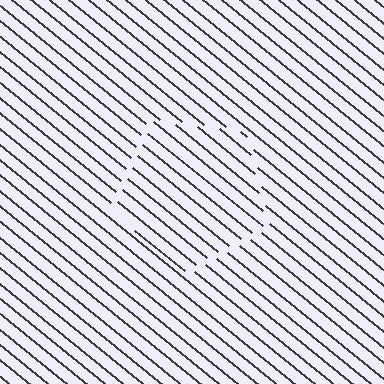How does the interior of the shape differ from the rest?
The interior of the shape contains the same grating, shifted by half a period — the contour is defined by the phase discontinuity where line-ends from the inner and outer gratings abut.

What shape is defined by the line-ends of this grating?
An illusory pentagon. The interior of the shape contains the same grating, shifted by half a period — the contour is defined by the phase discontinuity where line-ends from the inner and outer gratings abut.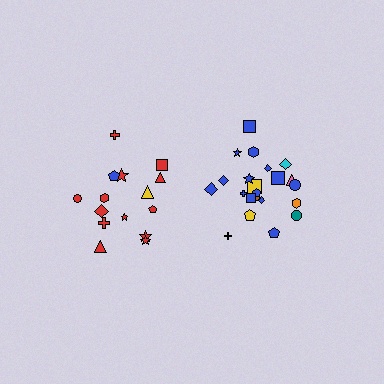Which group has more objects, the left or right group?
The right group.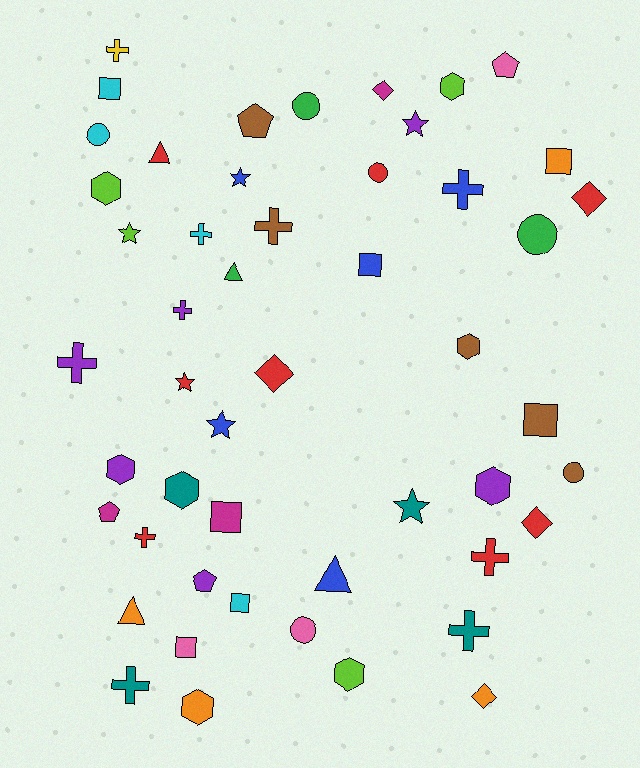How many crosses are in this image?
There are 10 crosses.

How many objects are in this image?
There are 50 objects.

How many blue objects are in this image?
There are 5 blue objects.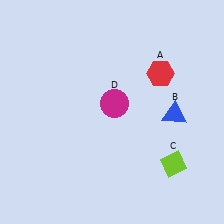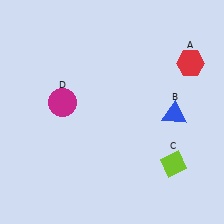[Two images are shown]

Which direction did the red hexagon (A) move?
The red hexagon (A) moved right.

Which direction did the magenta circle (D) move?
The magenta circle (D) moved left.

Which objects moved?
The objects that moved are: the red hexagon (A), the magenta circle (D).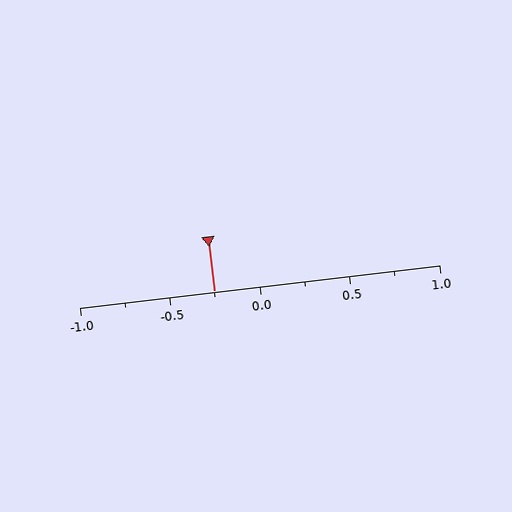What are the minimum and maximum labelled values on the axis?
The axis runs from -1.0 to 1.0.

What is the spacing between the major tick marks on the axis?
The major ticks are spaced 0.5 apart.